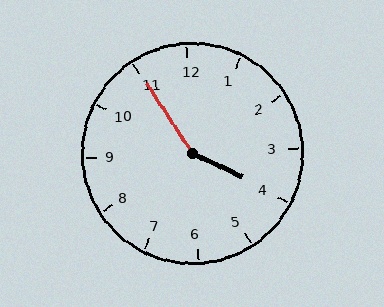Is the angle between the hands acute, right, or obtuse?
It is obtuse.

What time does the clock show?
3:55.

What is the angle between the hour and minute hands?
Approximately 148 degrees.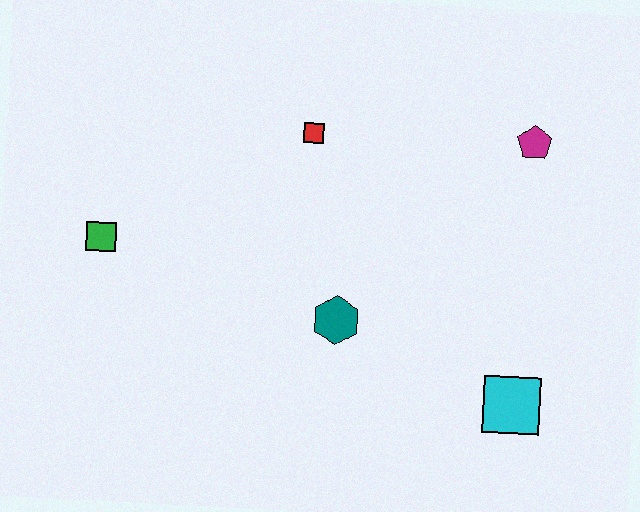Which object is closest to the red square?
The teal hexagon is closest to the red square.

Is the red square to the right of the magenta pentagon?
No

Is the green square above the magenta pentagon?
No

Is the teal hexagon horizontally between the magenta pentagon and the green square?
Yes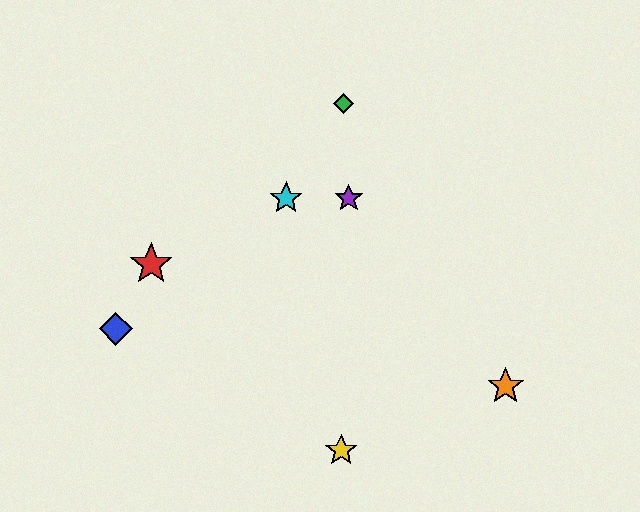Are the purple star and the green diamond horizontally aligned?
No, the purple star is at y≈198 and the green diamond is at y≈103.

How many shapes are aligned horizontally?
2 shapes (the purple star, the cyan star) are aligned horizontally.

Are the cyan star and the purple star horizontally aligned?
Yes, both are at y≈198.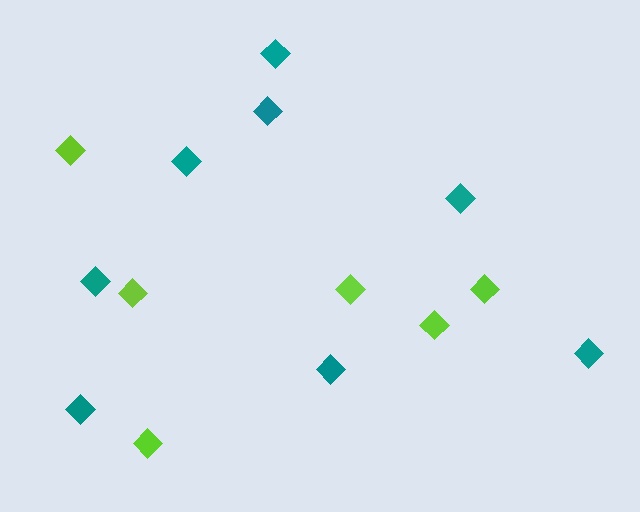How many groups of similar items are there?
There are 2 groups: one group of teal diamonds (8) and one group of lime diamonds (6).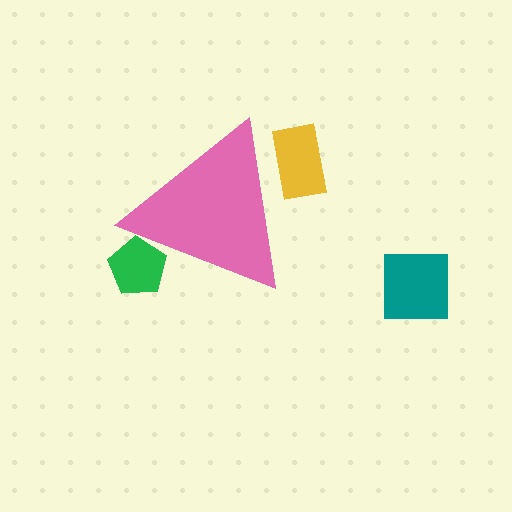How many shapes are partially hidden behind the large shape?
2 shapes are partially hidden.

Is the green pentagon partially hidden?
Yes, the green pentagon is partially hidden behind the pink triangle.